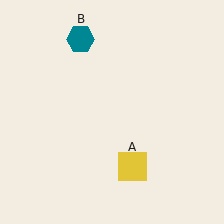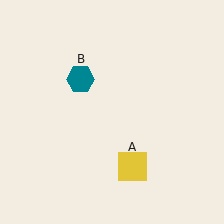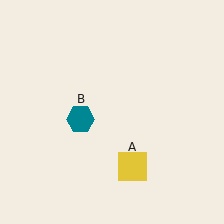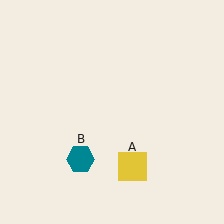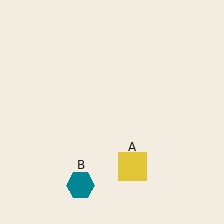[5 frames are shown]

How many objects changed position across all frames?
1 object changed position: teal hexagon (object B).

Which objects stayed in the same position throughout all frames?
Yellow square (object A) remained stationary.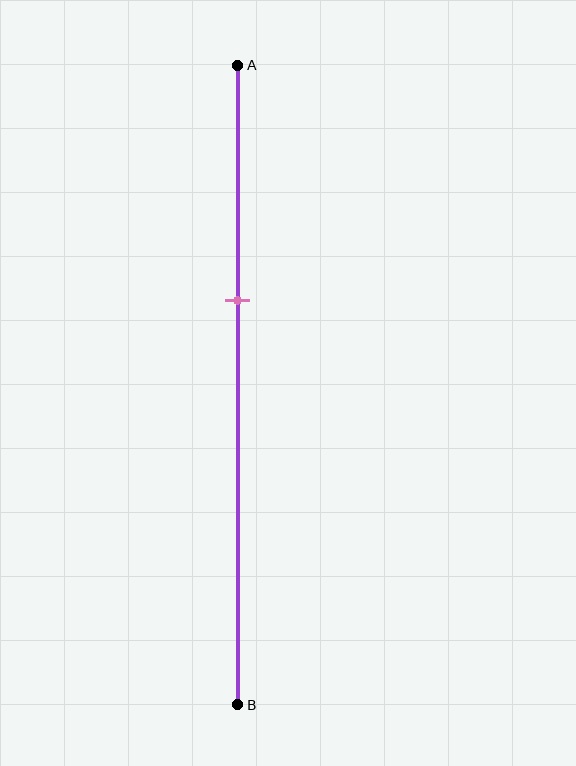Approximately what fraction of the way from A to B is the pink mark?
The pink mark is approximately 35% of the way from A to B.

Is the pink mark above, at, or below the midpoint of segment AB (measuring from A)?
The pink mark is above the midpoint of segment AB.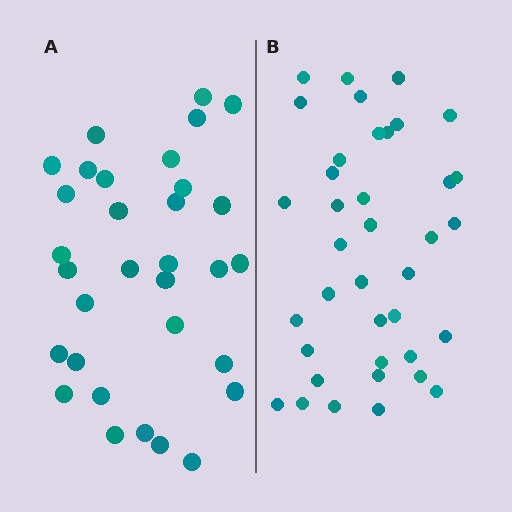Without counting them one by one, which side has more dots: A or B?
Region B (the right region) has more dots.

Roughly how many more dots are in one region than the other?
Region B has about 6 more dots than region A.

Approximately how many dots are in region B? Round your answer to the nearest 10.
About 40 dots. (The exact count is 38, which rounds to 40.)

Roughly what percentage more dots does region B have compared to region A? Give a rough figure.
About 20% more.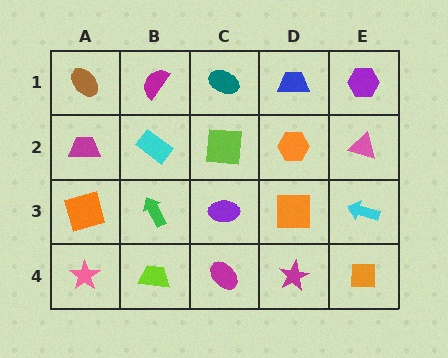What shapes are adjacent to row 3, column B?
A cyan rectangle (row 2, column B), a lime trapezoid (row 4, column B), an orange square (row 3, column A), a purple ellipse (row 3, column C).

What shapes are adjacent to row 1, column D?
An orange hexagon (row 2, column D), a teal ellipse (row 1, column C), a purple hexagon (row 1, column E).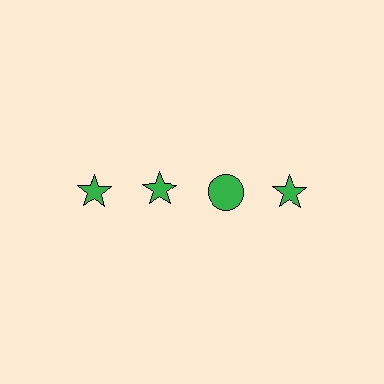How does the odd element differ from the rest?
It has a different shape: circle instead of star.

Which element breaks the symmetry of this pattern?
The green circle in the top row, center column breaks the symmetry. All other shapes are green stars.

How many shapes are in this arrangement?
There are 4 shapes arranged in a grid pattern.